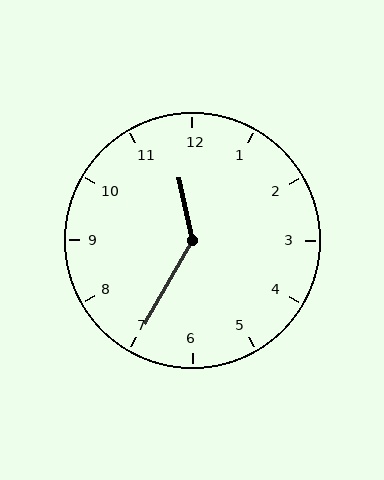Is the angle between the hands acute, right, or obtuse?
It is obtuse.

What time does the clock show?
11:35.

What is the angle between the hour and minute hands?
Approximately 138 degrees.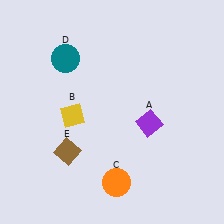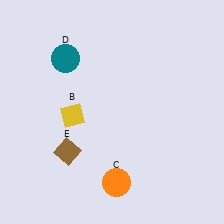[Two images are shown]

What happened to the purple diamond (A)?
The purple diamond (A) was removed in Image 2. It was in the bottom-right area of Image 1.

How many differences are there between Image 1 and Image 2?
There is 1 difference between the two images.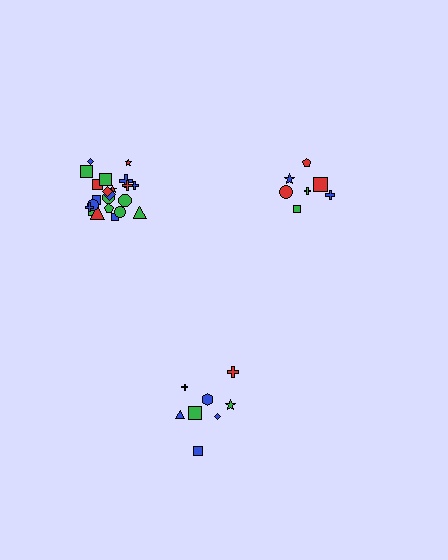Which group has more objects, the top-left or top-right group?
The top-left group.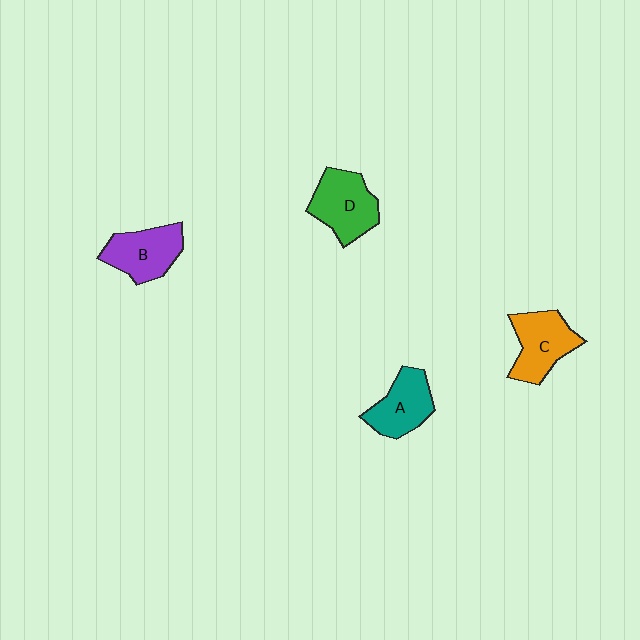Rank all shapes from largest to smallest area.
From largest to smallest: D (green), C (orange), B (purple), A (teal).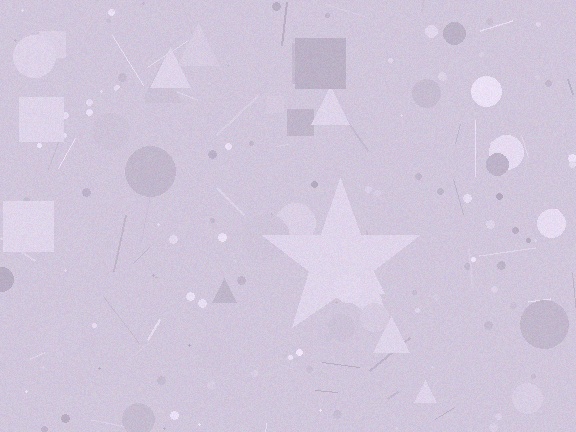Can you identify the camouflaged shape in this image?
The camouflaged shape is a star.